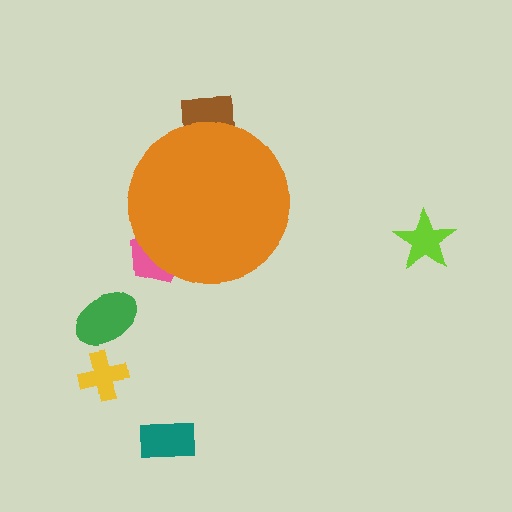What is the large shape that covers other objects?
An orange circle.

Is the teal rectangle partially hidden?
No, the teal rectangle is fully visible.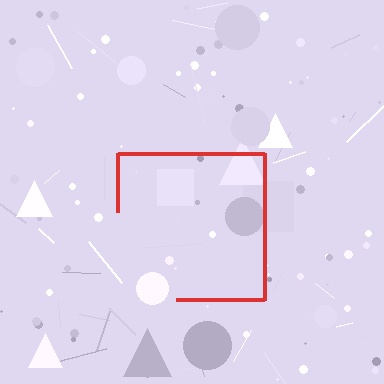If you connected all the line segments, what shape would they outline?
They would outline a square.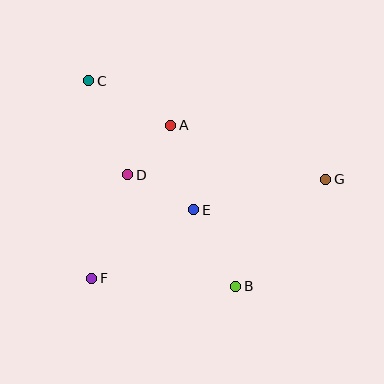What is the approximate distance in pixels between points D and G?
The distance between D and G is approximately 198 pixels.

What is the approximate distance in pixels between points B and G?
The distance between B and G is approximately 140 pixels.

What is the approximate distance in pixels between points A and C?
The distance between A and C is approximately 93 pixels.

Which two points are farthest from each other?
Points C and G are farthest from each other.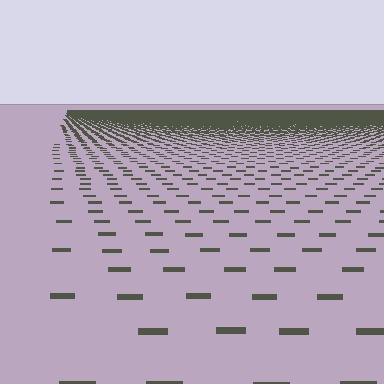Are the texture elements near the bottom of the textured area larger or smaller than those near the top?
Larger. Near the bottom, elements are closer to the viewer and appear at a bigger on-screen size.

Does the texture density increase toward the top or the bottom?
Density increases toward the top.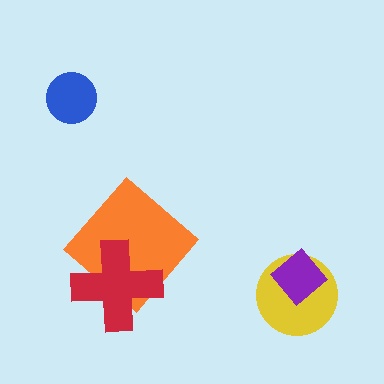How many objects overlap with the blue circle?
0 objects overlap with the blue circle.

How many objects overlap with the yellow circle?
1 object overlaps with the yellow circle.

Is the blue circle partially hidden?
No, no other shape covers it.